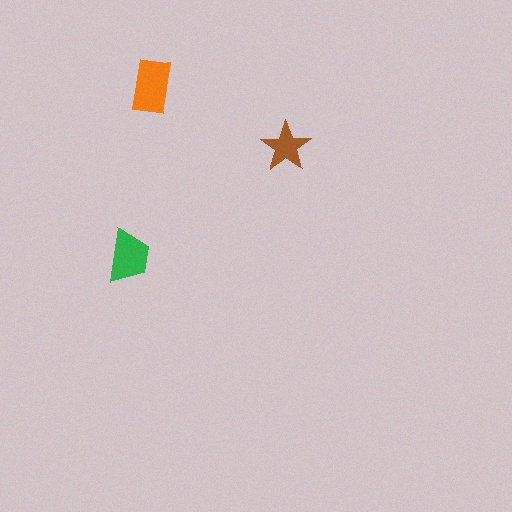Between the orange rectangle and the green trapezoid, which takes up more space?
The orange rectangle.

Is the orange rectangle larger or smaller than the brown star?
Larger.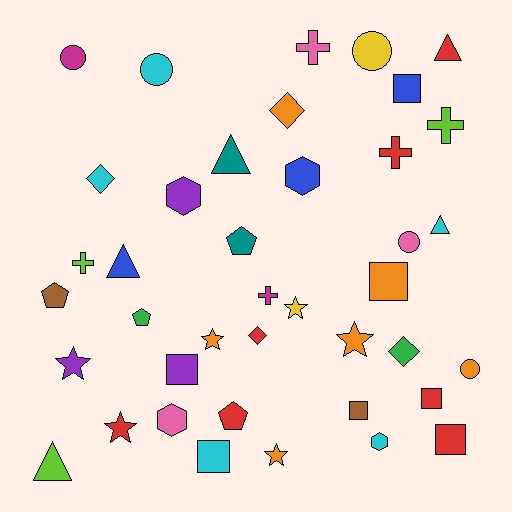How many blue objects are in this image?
There are 3 blue objects.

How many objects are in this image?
There are 40 objects.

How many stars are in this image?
There are 6 stars.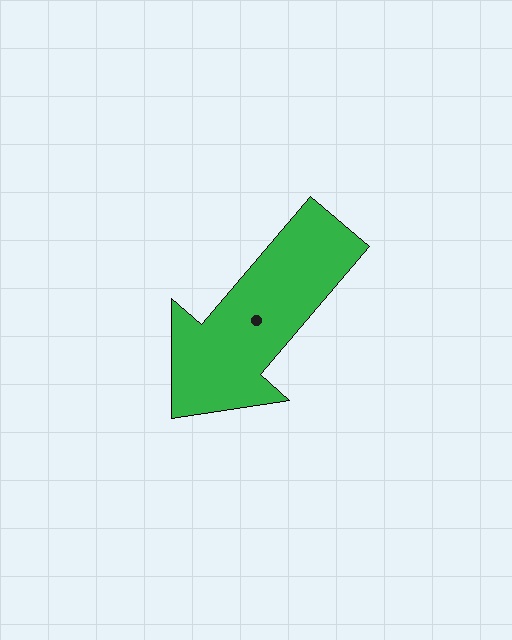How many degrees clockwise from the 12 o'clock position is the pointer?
Approximately 221 degrees.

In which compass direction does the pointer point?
Southwest.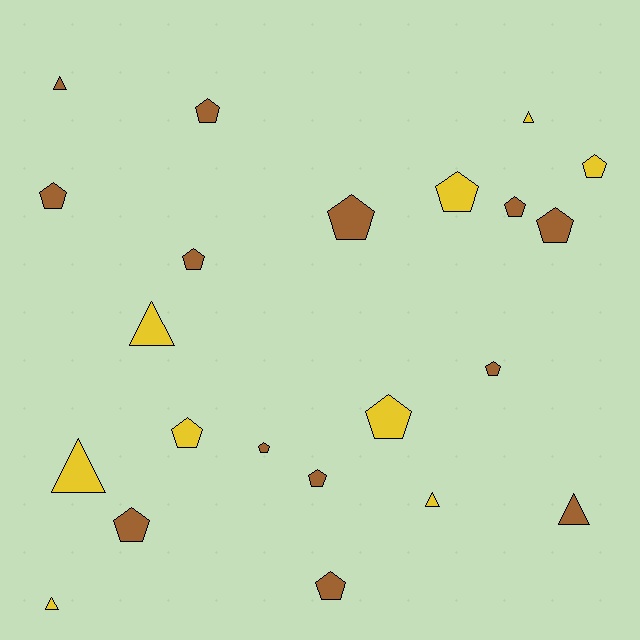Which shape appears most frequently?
Pentagon, with 15 objects.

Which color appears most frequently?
Brown, with 13 objects.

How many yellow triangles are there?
There are 5 yellow triangles.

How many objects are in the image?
There are 22 objects.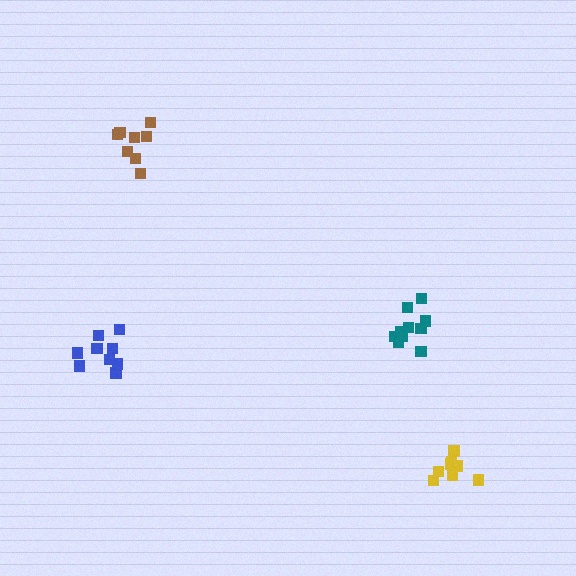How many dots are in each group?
Group 1: 8 dots, Group 2: 8 dots, Group 3: 11 dots, Group 4: 9 dots (36 total).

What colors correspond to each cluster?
The clusters are colored: brown, yellow, teal, blue.